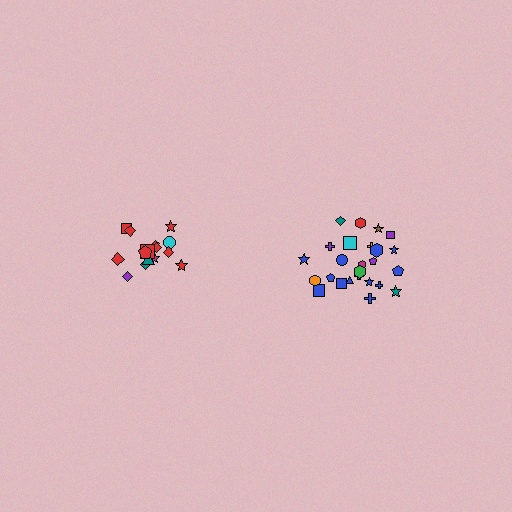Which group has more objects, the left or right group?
The right group.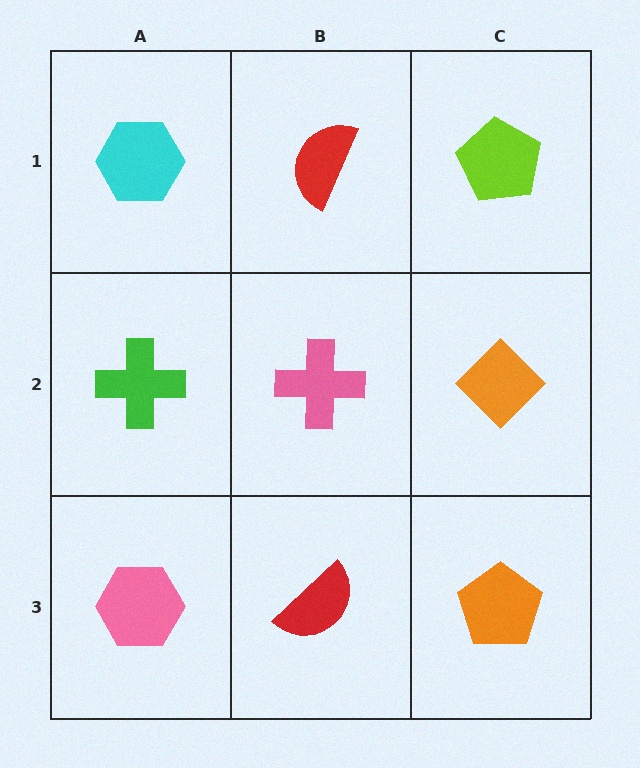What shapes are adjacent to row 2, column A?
A cyan hexagon (row 1, column A), a pink hexagon (row 3, column A), a pink cross (row 2, column B).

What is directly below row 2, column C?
An orange pentagon.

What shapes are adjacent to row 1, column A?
A green cross (row 2, column A), a red semicircle (row 1, column B).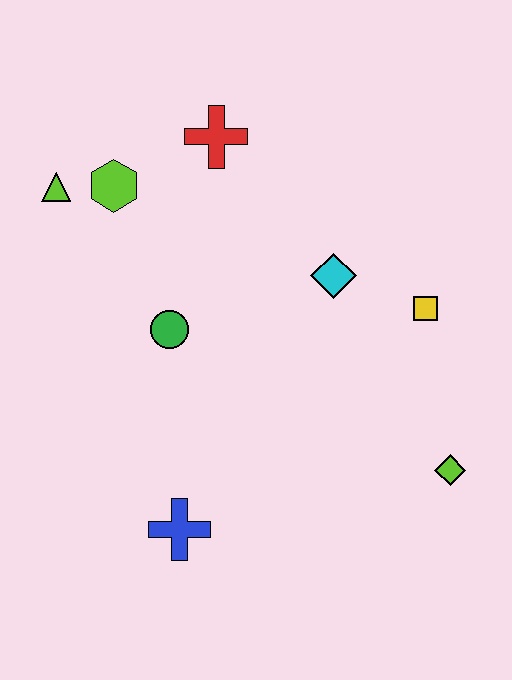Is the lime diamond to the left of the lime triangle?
No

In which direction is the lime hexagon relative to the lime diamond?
The lime hexagon is to the left of the lime diamond.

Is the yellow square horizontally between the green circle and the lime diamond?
Yes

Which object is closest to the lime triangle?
The lime hexagon is closest to the lime triangle.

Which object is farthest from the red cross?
The lime diamond is farthest from the red cross.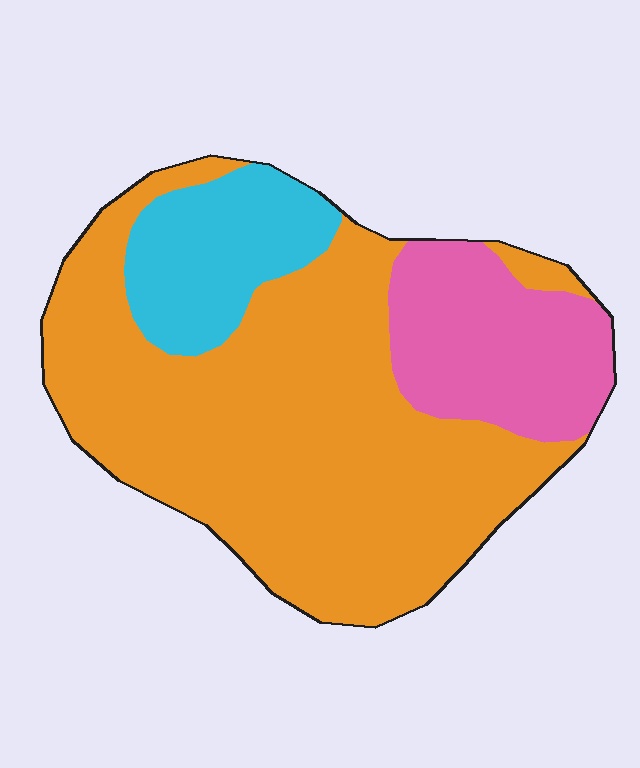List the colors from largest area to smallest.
From largest to smallest: orange, pink, cyan.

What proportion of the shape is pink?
Pink takes up about one fifth (1/5) of the shape.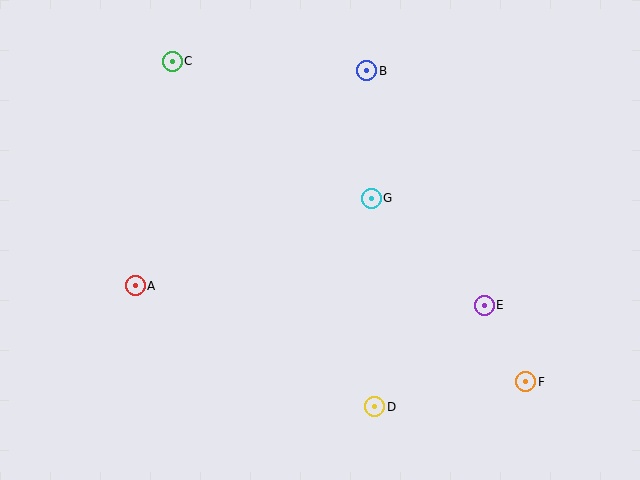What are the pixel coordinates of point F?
Point F is at (526, 382).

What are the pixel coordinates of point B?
Point B is at (367, 71).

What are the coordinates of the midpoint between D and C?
The midpoint between D and C is at (273, 234).